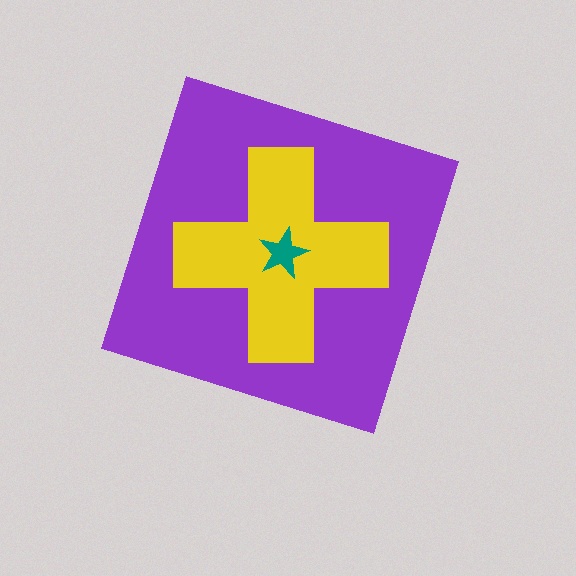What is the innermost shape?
The teal star.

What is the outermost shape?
The purple diamond.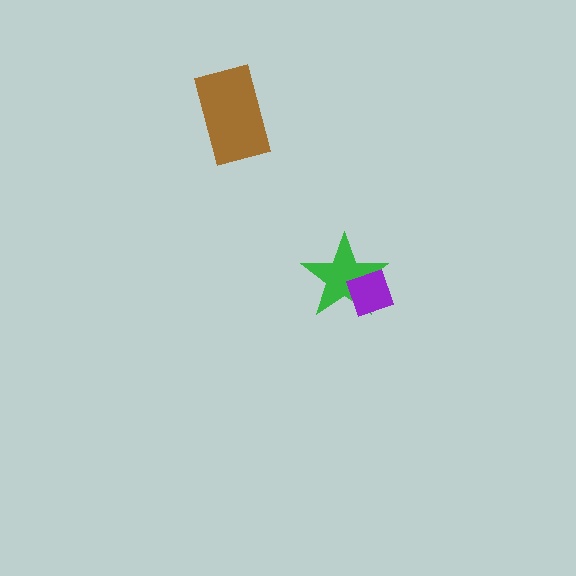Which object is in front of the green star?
The purple diamond is in front of the green star.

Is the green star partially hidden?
Yes, it is partially covered by another shape.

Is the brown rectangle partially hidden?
No, no other shape covers it.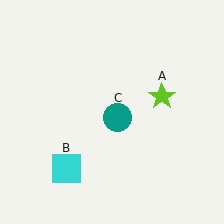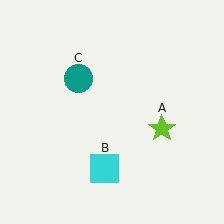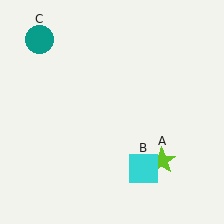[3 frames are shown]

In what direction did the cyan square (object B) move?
The cyan square (object B) moved right.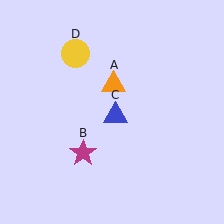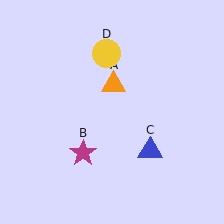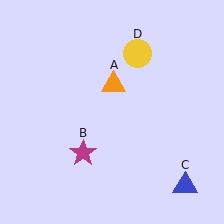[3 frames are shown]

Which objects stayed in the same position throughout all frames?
Orange triangle (object A) and magenta star (object B) remained stationary.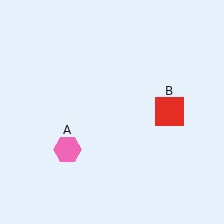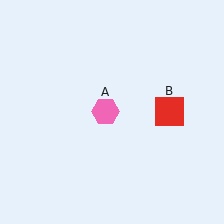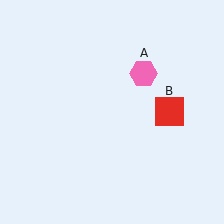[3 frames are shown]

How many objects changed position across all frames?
1 object changed position: pink hexagon (object A).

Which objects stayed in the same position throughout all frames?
Red square (object B) remained stationary.